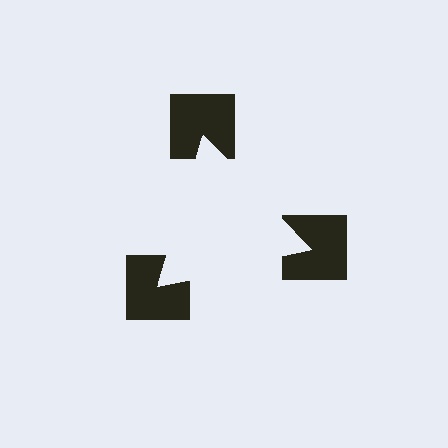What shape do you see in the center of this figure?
An illusory triangle — its edges are inferred from the aligned wedge cuts in the notched squares, not physically drawn.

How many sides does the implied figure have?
3 sides.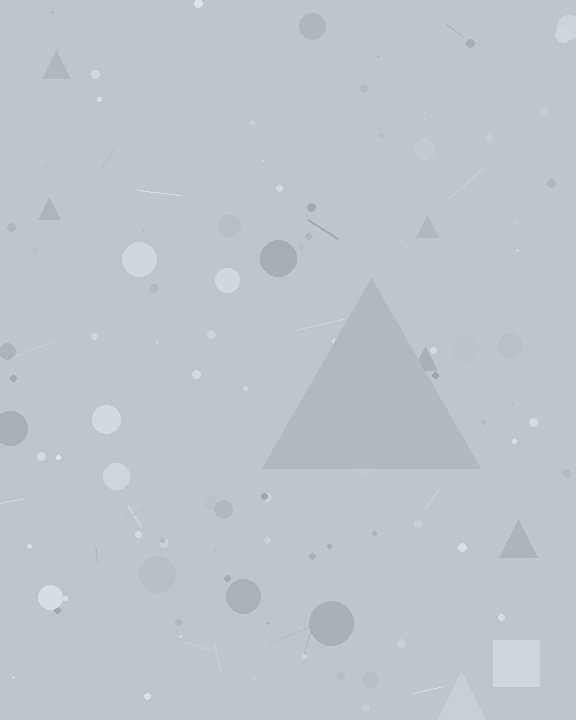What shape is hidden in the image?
A triangle is hidden in the image.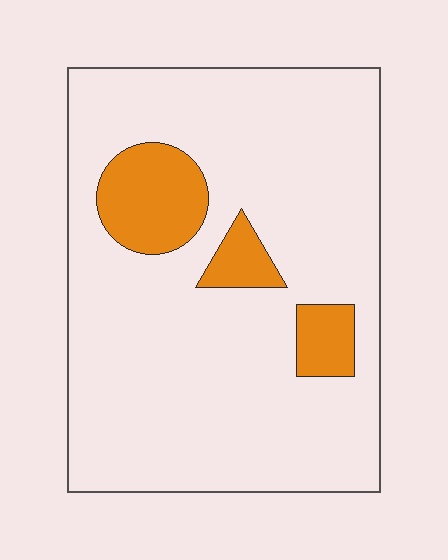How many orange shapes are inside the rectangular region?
3.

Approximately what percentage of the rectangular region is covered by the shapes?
Approximately 15%.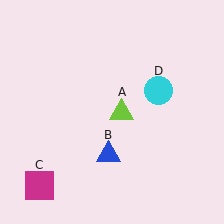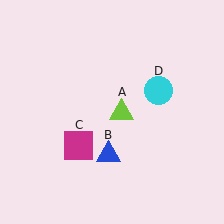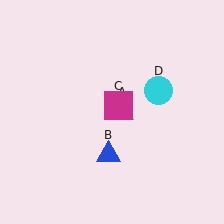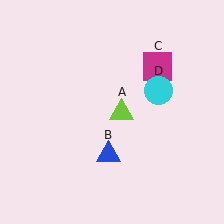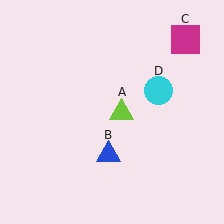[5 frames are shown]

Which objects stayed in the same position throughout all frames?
Lime triangle (object A) and blue triangle (object B) and cyan circle (object D) remained stationary.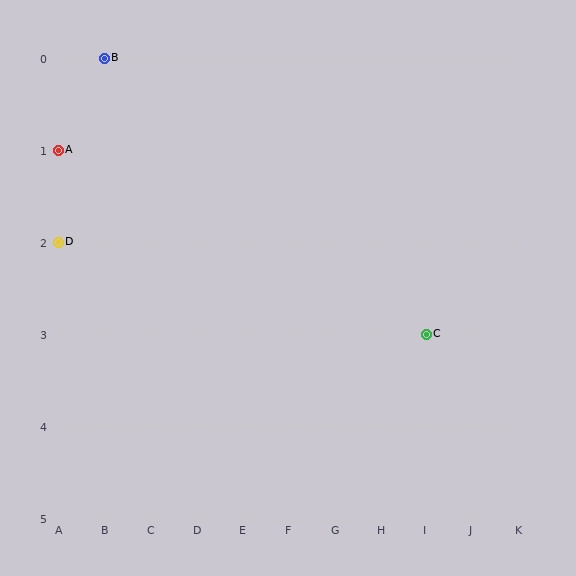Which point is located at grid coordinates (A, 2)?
Point D is at (A, 2).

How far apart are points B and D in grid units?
Points B and D are 1 column and 2 rows apart (about 2.2 grid units diagonally).